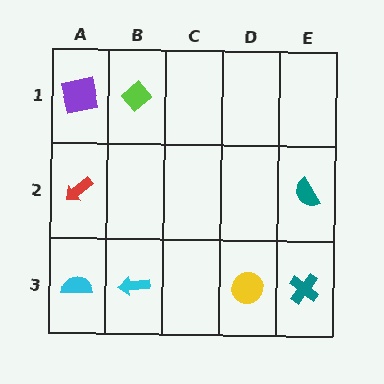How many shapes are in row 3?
4 shapes.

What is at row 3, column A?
A cyan semicircle.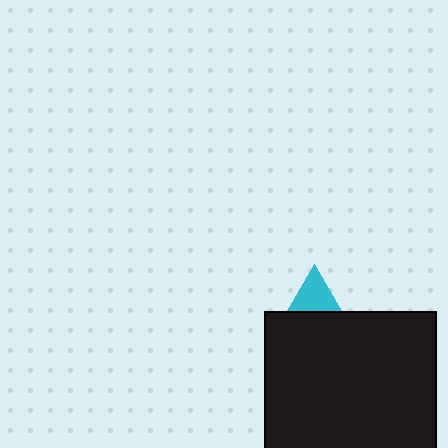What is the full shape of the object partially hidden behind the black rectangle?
The partially hidden object is a cyan triangle.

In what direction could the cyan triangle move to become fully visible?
The cyan triangle could move up. That would shift it out from behind the black rectangle entirely.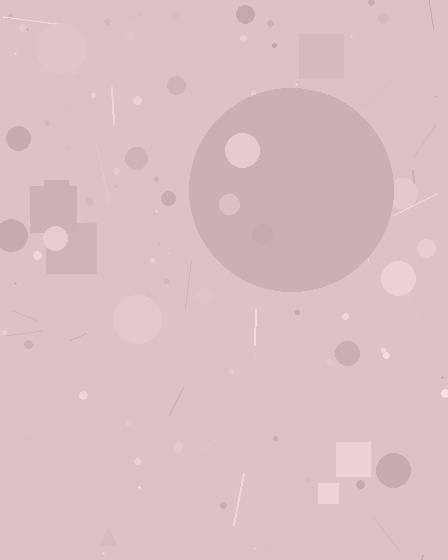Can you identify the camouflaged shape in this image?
The camouflaged shape is a circle.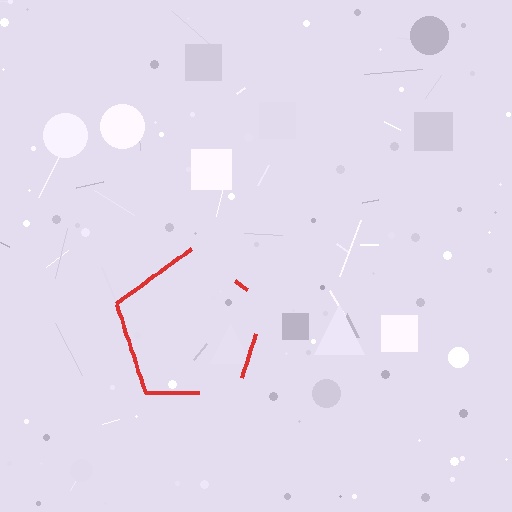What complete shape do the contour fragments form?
The contour fragments form a pentagon.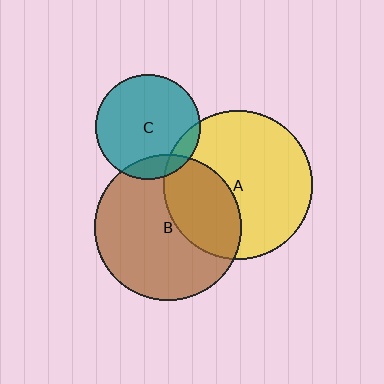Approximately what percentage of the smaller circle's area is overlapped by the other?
Approximately 35%.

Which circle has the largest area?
Circle A (yellow).